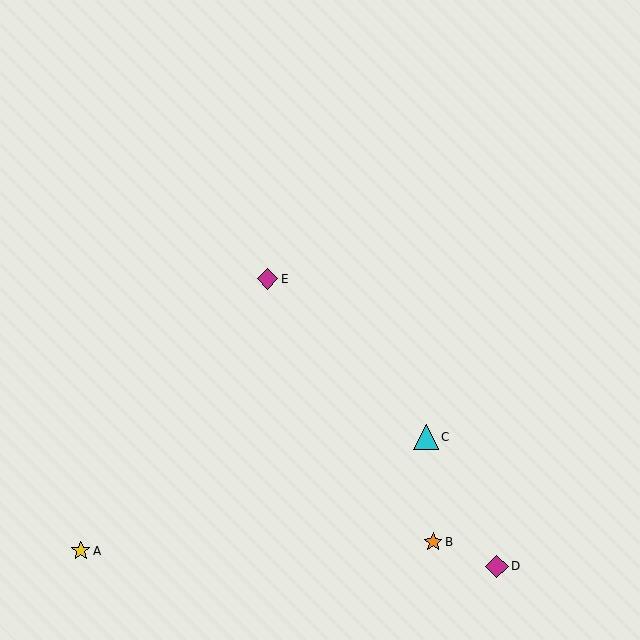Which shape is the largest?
The cyan triangle (labeled C) is the largest.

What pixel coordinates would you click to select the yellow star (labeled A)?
Click at (81, 551) to select the yellow star A.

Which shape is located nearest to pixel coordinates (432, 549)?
The orange star (labeled B) at (433, 542) is nearest to that location.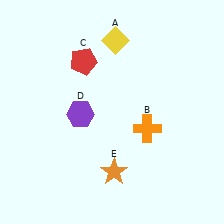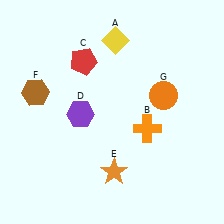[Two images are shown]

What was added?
A brown hexagon (F), an orange circle (G) were added in Image 2.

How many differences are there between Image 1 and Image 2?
There are 2 differences between the two images.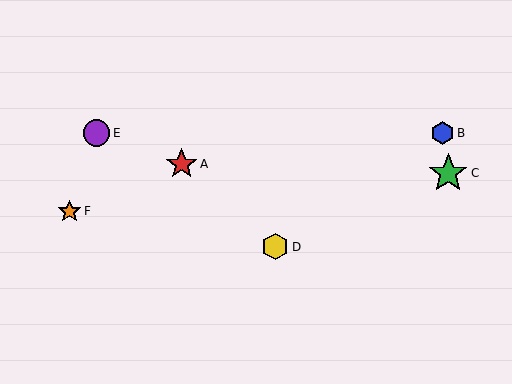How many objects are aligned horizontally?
2 objects (B, E) are aligned horizontally.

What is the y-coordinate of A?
Object A is at y≈164.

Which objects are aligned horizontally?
Objects B, E are aligned horizontally.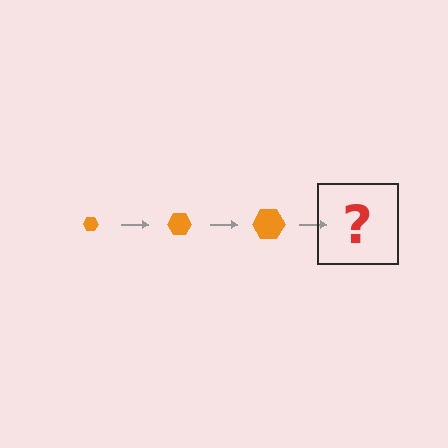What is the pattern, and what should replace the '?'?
The pattern is that the hexagon gets progressively larger each step. The '?' should be an orange hexagon, larger than the previous one.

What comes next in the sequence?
The next element should be an orange hexagon, larger than the previous one.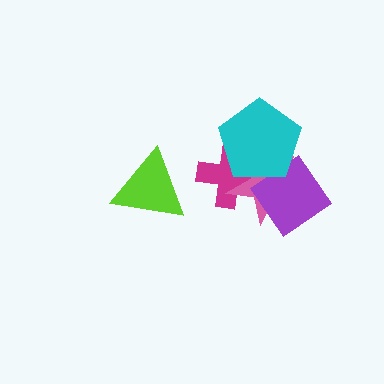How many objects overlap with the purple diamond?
2 objects overlap with the purple diamond.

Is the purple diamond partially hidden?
Yes, it is partially covered by another shape.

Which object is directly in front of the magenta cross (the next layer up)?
The pink star is directly in front of the magenta cross.